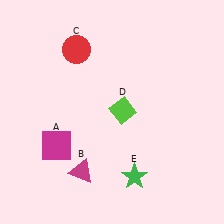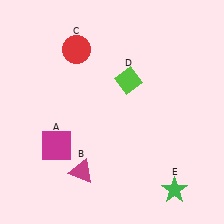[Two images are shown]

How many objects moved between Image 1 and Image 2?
2 objects moved between the two images.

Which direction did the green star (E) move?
The green star (E) moved right.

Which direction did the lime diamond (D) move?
The lime diamond (D) moved up.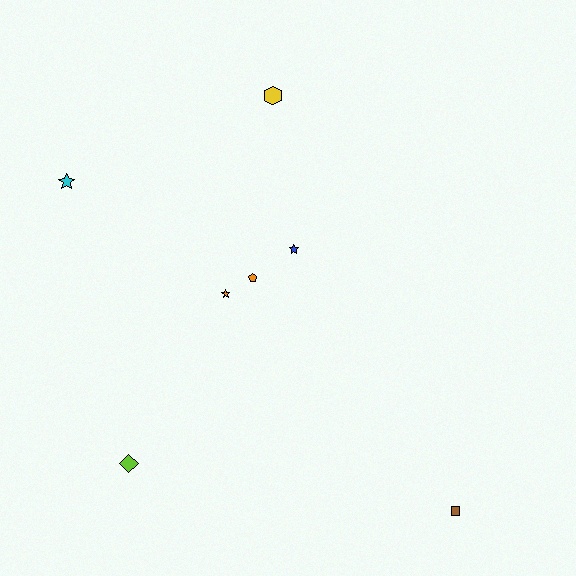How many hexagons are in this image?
There is 1 hexagon.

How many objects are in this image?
There are 7 objects.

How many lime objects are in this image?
There is 1 lime object.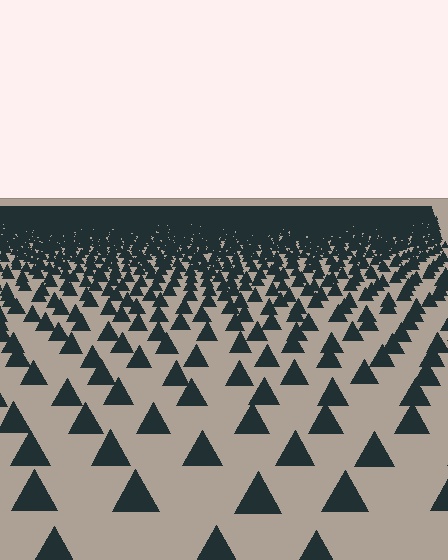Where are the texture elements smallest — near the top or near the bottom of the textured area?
Near the top.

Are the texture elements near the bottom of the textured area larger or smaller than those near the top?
Larger. Near the bottom, elements are closer to the viewer and appear at a bigger on-screen size.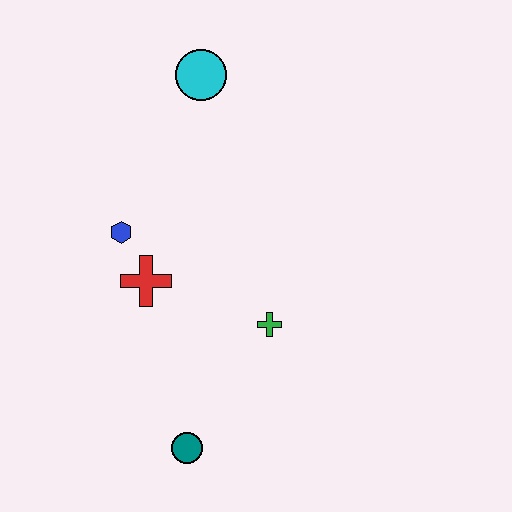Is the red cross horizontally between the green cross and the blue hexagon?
Yes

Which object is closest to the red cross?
The blue hexagon is closest to the red cross.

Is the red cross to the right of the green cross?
No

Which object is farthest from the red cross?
The cyan circle is farthest from the red cross.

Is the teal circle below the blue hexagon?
Yes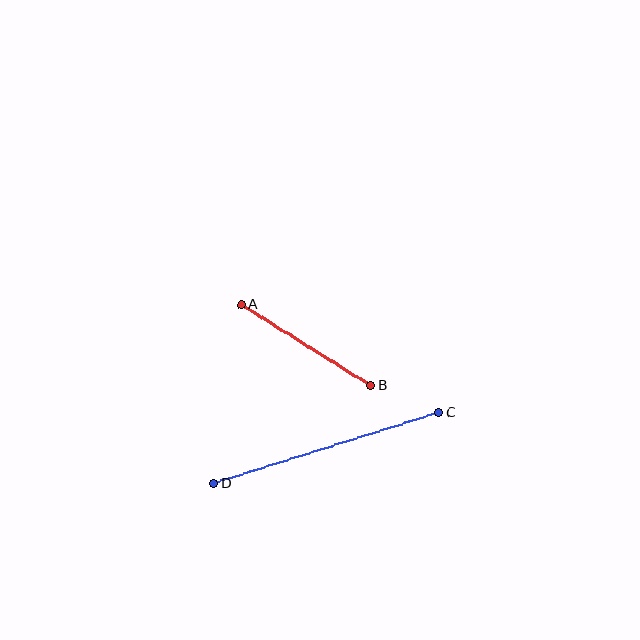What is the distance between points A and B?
The distance is approximately 153 pixels.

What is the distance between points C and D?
The distance is approximately 236 pixels.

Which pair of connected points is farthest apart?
Points C and D are farthest apart.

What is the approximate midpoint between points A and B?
The midpoint is at approximately (306, 345) pixels.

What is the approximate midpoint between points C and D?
The midpoint is at approximately (326, 448) pixels.